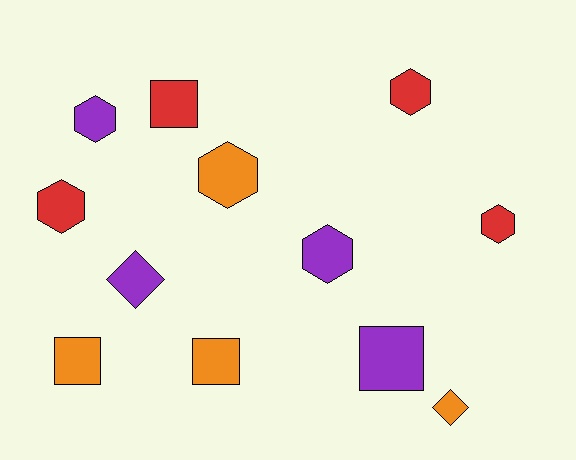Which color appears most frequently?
Red, with 4 objects.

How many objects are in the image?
There are 12 objects.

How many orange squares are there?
There are 2 orange squares.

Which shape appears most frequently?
Hexagon, with 6 objects.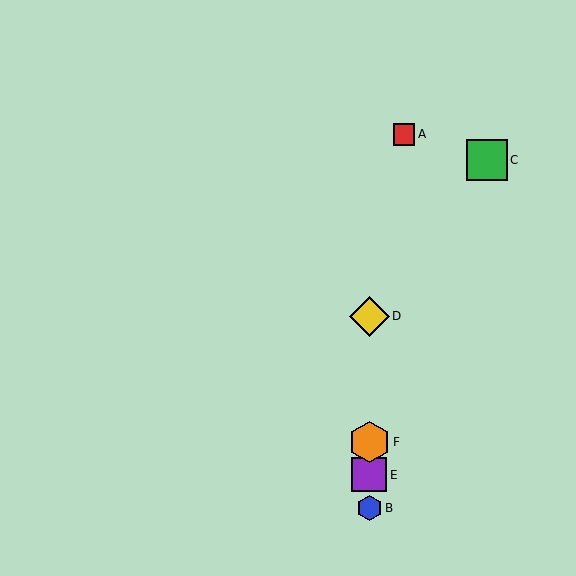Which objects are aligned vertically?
Objects B, D, E, F are aligned vertically.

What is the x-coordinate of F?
Object F is at x≈369.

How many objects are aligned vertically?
4 objects (B, D, E, F) are aligned vertically.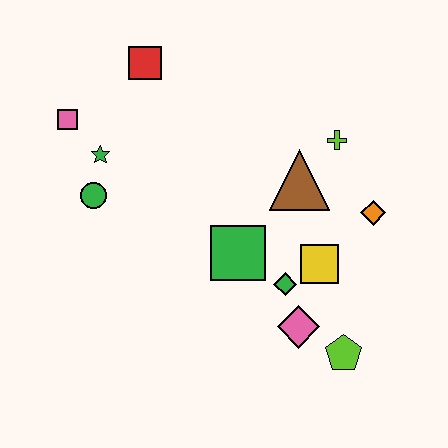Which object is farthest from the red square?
The lime pentagon is farthest from the red square.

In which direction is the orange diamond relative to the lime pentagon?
The orange diamond is above the lime pentagon.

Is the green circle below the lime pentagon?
No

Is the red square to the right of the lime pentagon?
No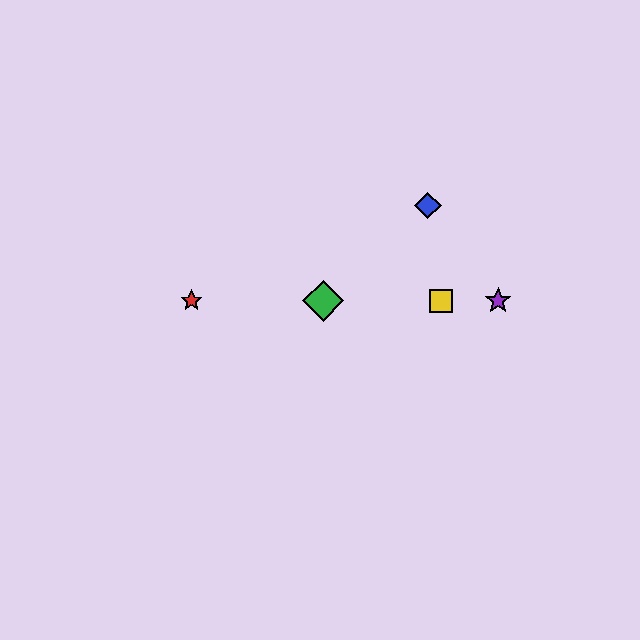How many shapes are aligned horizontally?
4 shapes (the red star, the green diamond, the yellow square, the purple star) are aligned horizontally.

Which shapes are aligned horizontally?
The red star, the green diamond, the yellow square, the purple star are aligned horizontally.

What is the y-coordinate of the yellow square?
The yellow square is at y≈301.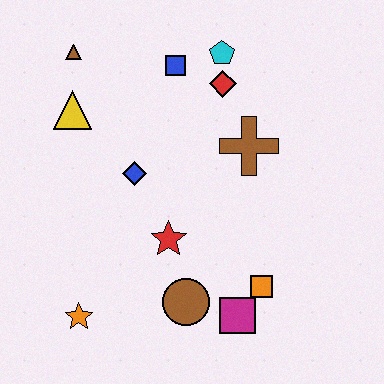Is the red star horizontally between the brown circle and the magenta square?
No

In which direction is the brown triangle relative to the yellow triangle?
The brown triangle is above the yellow triangle.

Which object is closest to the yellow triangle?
The brown triangle is closest to the yellow triangle.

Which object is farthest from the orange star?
The cyan pentagon is farthest from the orange star.